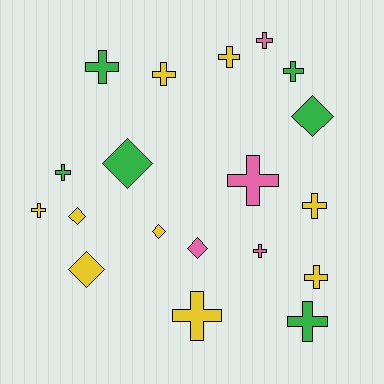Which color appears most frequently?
Yellow, with 9 objects.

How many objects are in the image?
There are 19 objects.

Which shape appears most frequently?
Cross, with 13 objects.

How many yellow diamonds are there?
There are 3 yellow diamonds.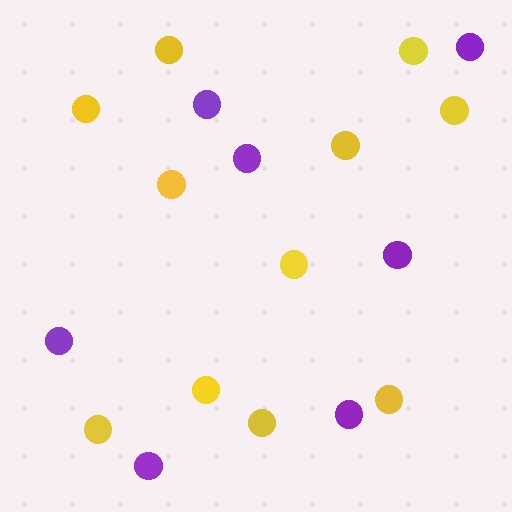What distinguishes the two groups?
There are 2 groups: one group of purple circles (7) and one group of yellow circles (11).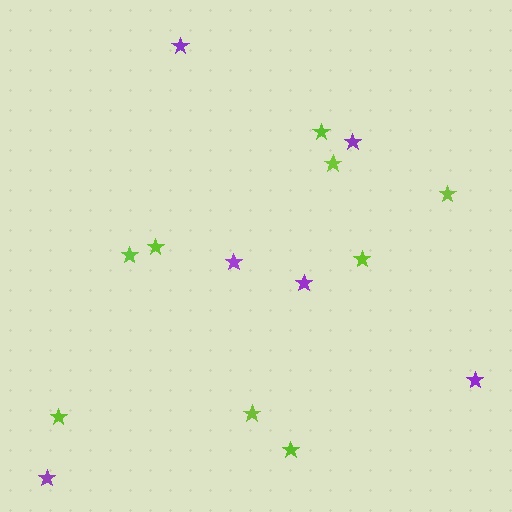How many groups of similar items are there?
There are 2 groups: one group of purple stars (6) and one group of lime stars (9).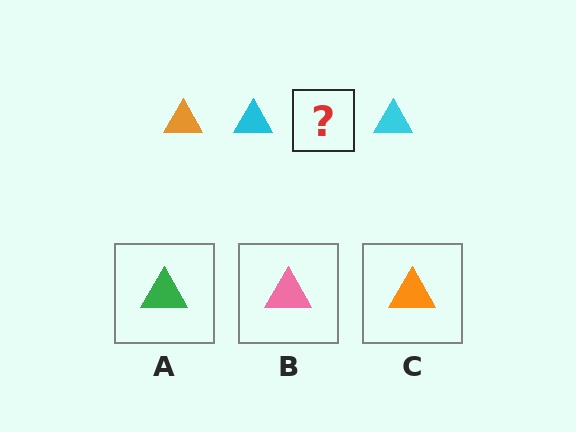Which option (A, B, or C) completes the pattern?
C.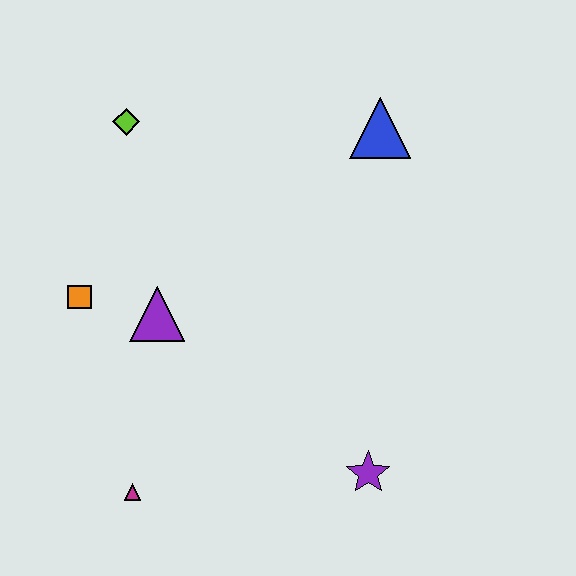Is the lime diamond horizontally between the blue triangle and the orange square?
Yes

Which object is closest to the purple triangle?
The orange square is closest to the purple triangle.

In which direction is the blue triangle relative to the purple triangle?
The blue triangle is to the right of the purple triangle.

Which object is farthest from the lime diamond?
The purple star is farthest from the lime diamond.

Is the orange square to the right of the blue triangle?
No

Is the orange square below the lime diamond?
Yes